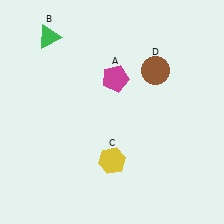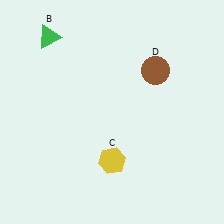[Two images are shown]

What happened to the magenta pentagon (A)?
The magenta pentagon (A) was removed in Image 2. It was in the top-right area of Image 1.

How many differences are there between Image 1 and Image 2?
There is 1 difference between the two images.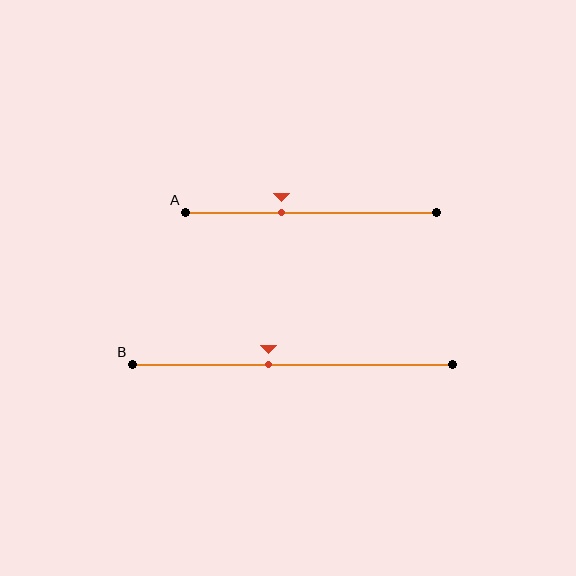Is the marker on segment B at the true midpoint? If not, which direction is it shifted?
No, the marker on segment B is shifted to the left by about 7% of the segment length.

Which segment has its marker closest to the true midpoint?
Segment B has its marker closest to the true midpoint.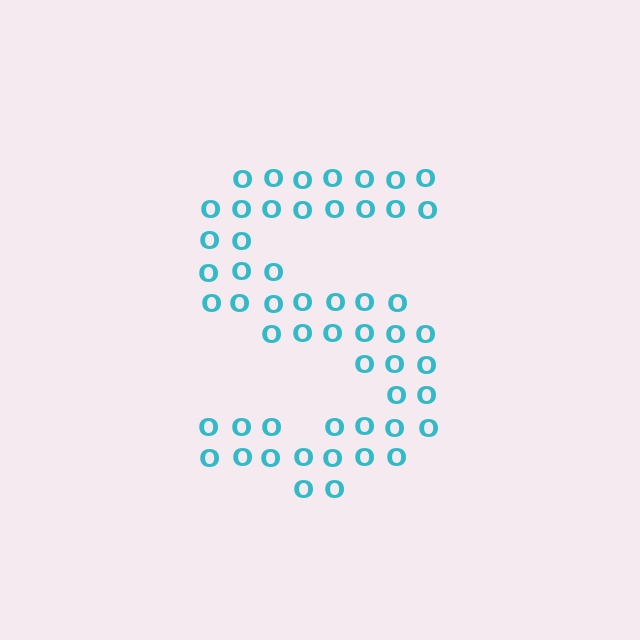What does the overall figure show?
The overall figure shows the letter S.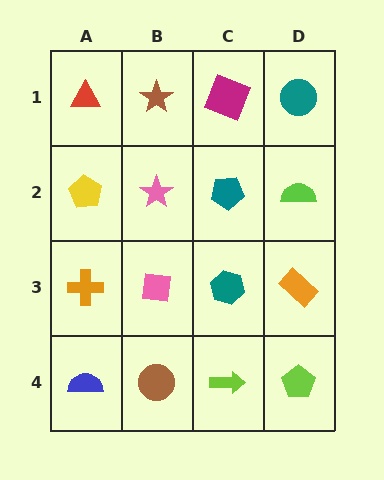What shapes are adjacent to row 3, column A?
A yellow pentagon (row 2, column A), a blue semicircle (row 4, column A), a pink square (row 3, column B).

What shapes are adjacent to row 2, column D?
A teal circle (row 1, column D), an orange rectangle (row 3, column D), a teal pentagon (row 2, column C).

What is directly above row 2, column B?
A brown star.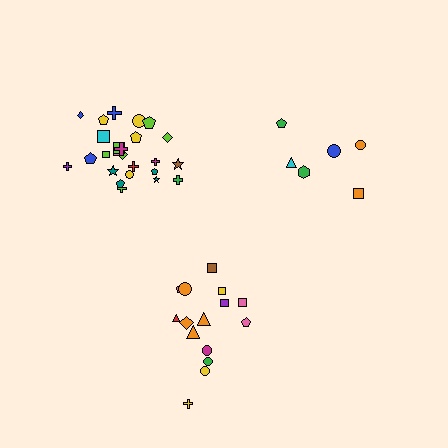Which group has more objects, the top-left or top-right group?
The top-left group.